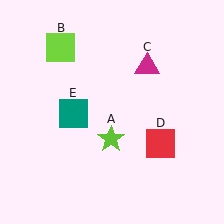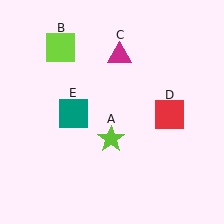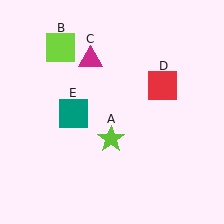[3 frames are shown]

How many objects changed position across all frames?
2 objects changed position: magenta triangle (object C), red square (object D).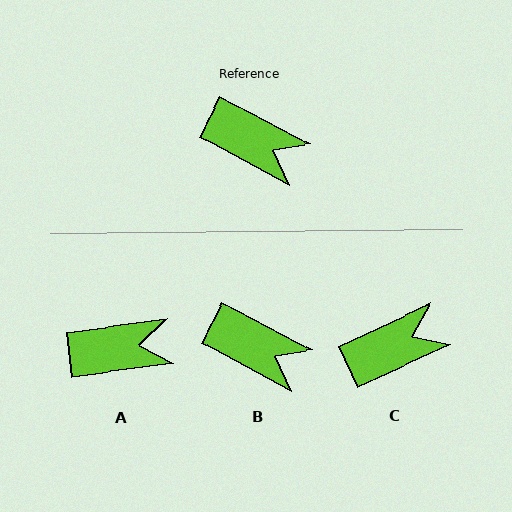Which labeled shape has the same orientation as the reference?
B.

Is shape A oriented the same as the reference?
No, it is off by about 36 degrees.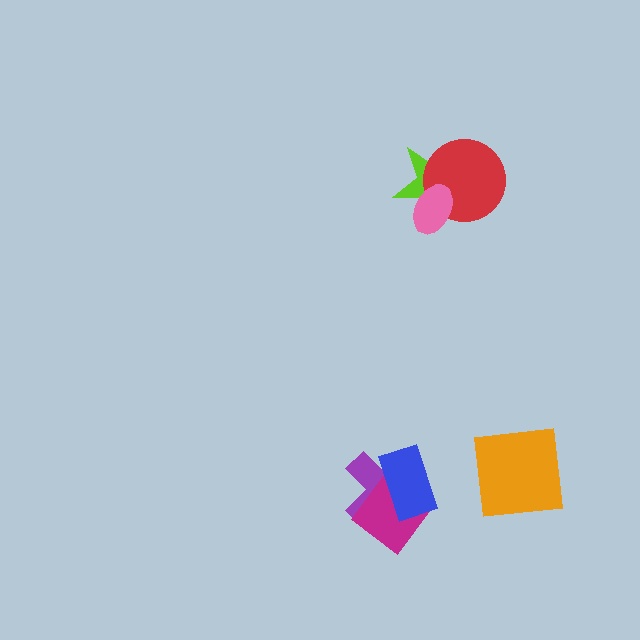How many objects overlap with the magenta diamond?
2 objects overlap with the magenta diamond.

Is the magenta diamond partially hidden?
Yes, it is partially covered by another shape.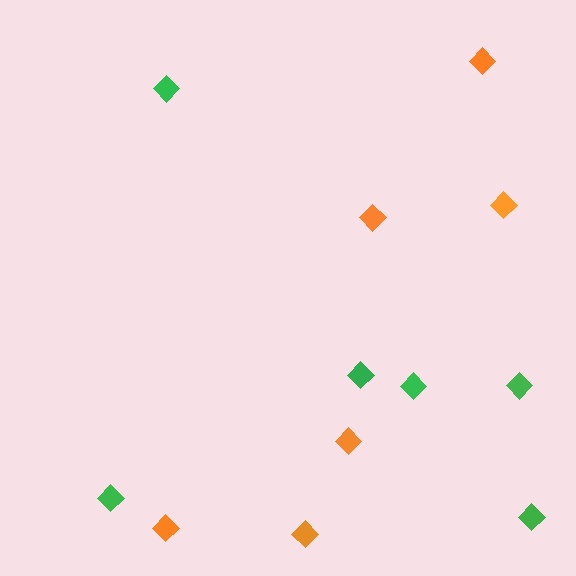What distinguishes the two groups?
There are 2 groups: one group of orange diamonds (6) and one group of green diamonds (6).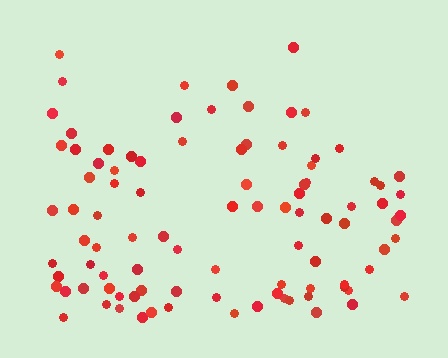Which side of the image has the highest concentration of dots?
The bottom.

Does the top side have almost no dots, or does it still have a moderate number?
Still a moderate number, just noticeably fewer than the bottom.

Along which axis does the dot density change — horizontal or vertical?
Vertical.